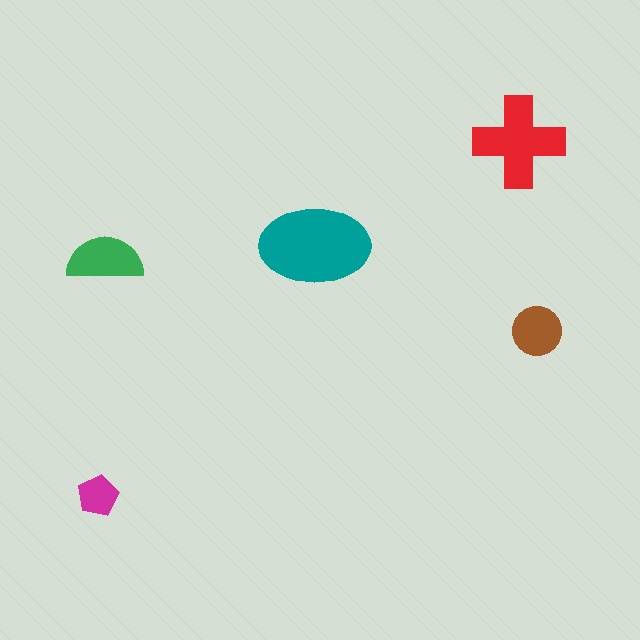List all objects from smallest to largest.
The magenta pentagon, the brown circle, the green semicircle, the red cross, the teal ellipse.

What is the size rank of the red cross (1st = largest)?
2nd.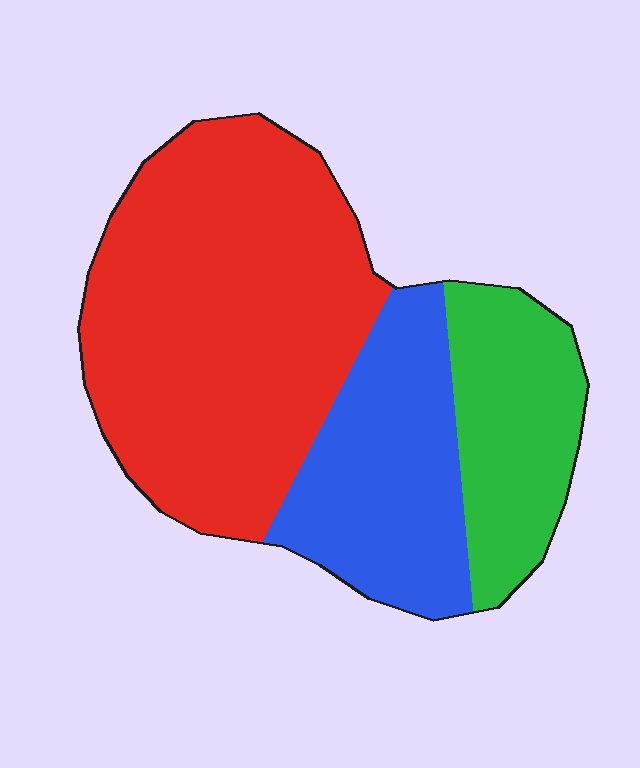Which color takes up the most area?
Red, at roughly 55%.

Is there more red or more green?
Red.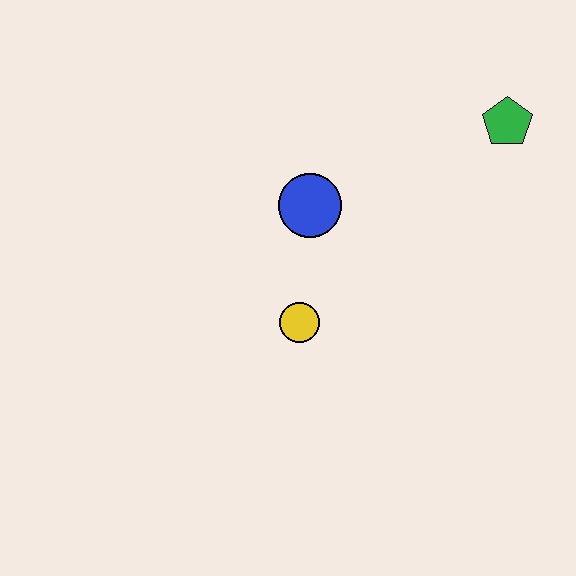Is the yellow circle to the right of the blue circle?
No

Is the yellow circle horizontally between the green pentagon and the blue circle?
No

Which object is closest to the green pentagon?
The blue circle is closest to the green pentagon.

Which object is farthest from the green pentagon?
The yellow circle is farthest from the green pentagon.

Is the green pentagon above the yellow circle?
Yes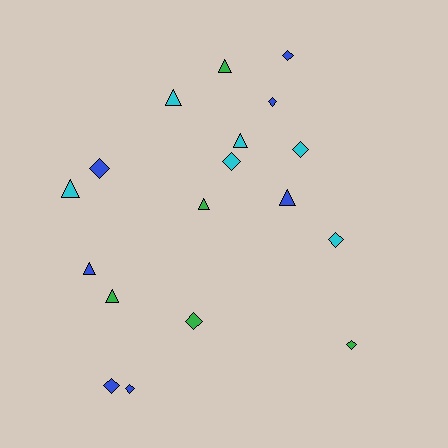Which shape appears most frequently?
Diamond, with 10 objects.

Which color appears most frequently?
Blue, with 7 objects.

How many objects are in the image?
There are 18 objects.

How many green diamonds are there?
There are 2 green diamonds.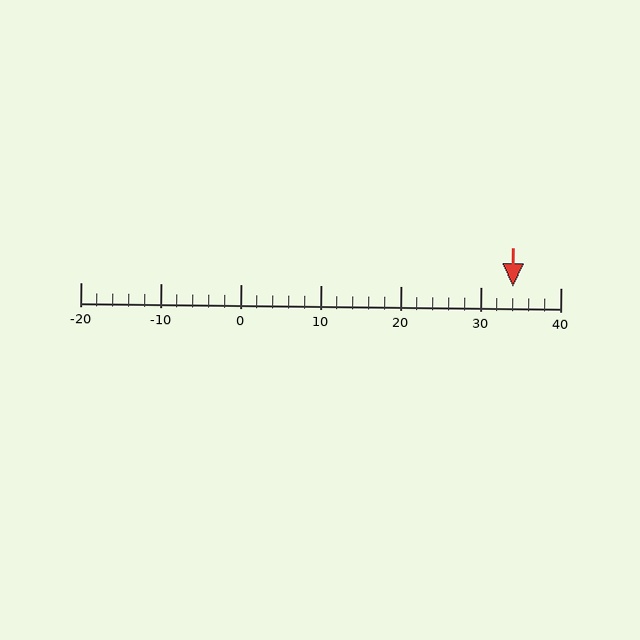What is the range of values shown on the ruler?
The ruler shows values from -20 to 40.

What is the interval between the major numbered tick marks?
The major tick marks are spaced 10 units apart.